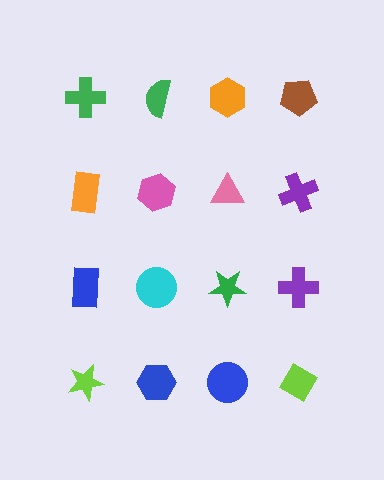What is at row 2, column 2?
A pink hexagon.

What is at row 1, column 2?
A green semicircle.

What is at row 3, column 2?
A cyan circle.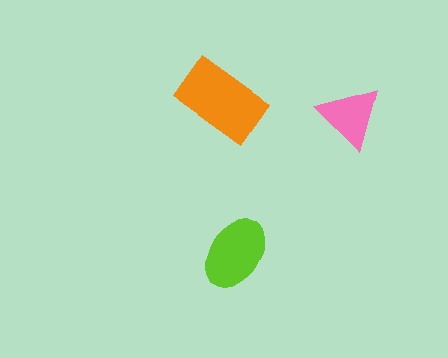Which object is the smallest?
The pink triangle.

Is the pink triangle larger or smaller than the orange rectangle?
Smaller.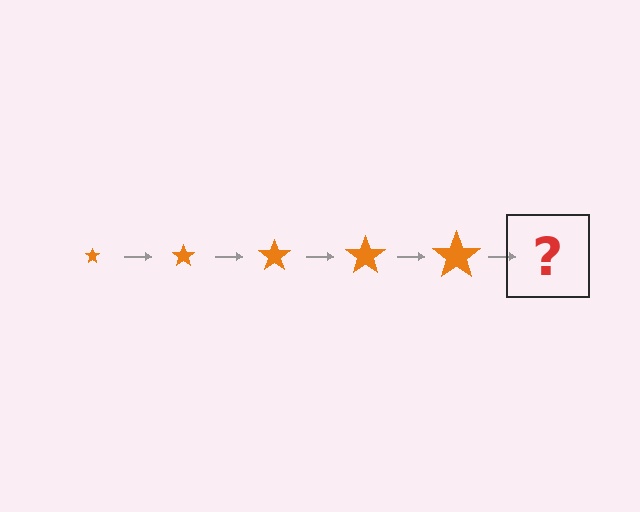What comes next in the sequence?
The next element should be an orange star, larger than the previous one.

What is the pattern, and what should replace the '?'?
The pattern is that the star gets progressively larger each step. The '?' should be an orange star, larger than the previous one.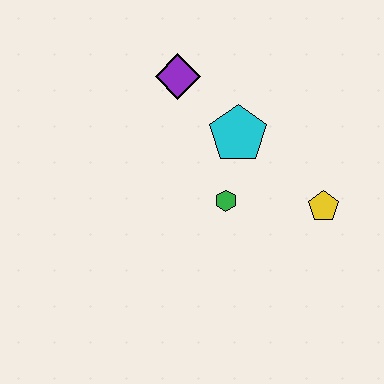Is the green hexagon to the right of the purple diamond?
Yes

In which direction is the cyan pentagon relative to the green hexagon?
The cyan pentagon is above the green hexagon.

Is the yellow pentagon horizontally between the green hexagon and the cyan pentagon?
No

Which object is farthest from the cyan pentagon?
The yellow pentagon is farthest from the cyan pentagon.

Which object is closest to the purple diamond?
The cyan pentagon is closest to the purple diamond.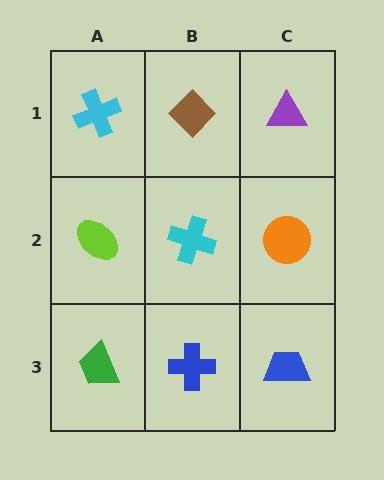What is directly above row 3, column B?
A cyan cross.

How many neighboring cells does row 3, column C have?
2.